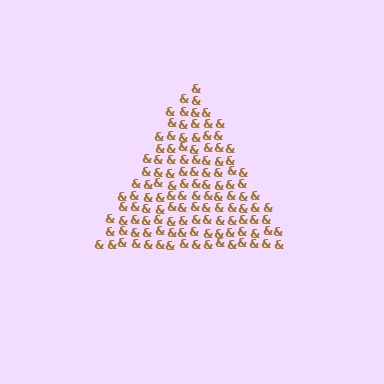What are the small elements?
The small elements are ampersands.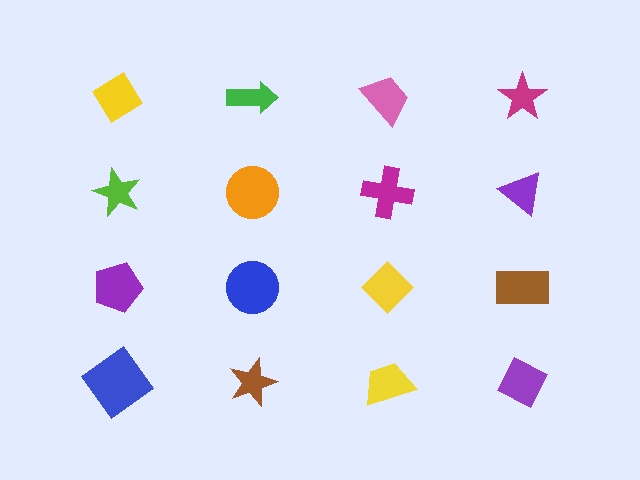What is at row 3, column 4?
A brown rectangle.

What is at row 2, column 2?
An orange circle.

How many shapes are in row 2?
4 shapes.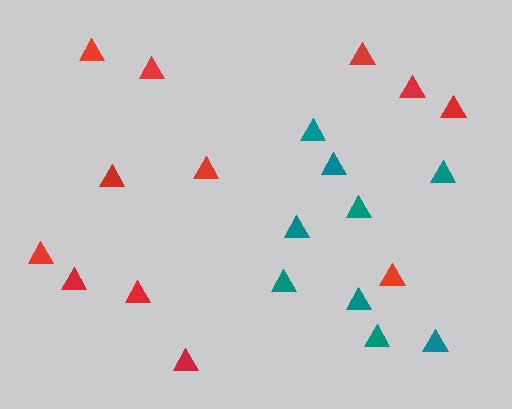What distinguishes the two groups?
There are 2 groups: one group of teal triangles (9) and one group of red triangles (12).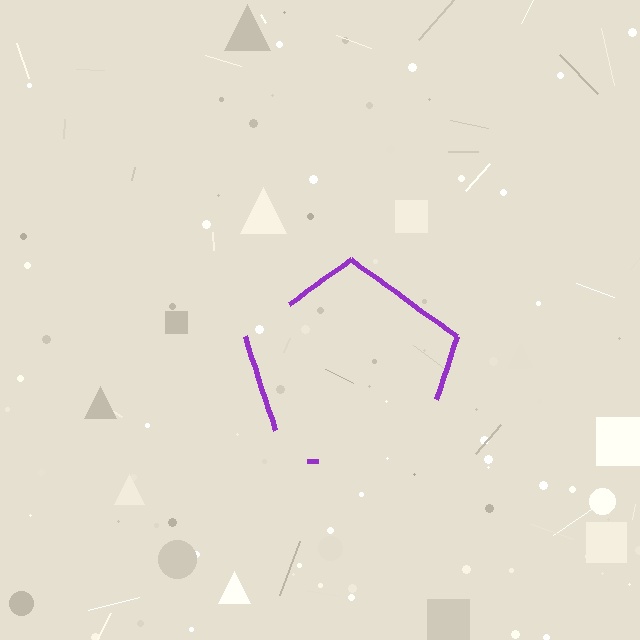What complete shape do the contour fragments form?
The contour fragments form a pentagon.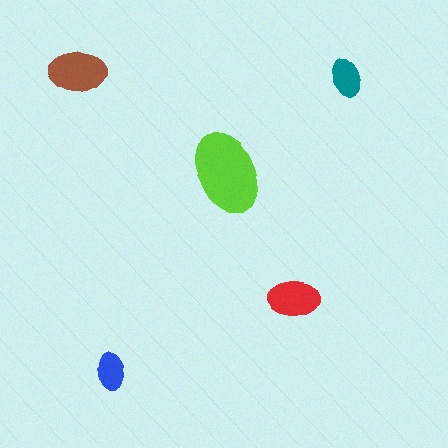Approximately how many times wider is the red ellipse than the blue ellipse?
About 1.5 times wider.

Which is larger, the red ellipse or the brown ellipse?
The brown one.